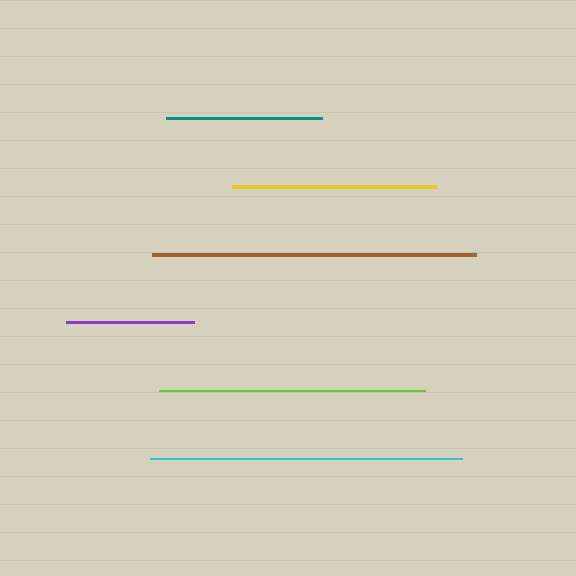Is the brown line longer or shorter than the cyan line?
The brown line is longer than the cyan line.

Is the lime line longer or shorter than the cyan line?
The cyan line is longer than the lime line.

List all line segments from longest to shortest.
From longest to shortest: brown, cyan, lime, yellow, teal, purple.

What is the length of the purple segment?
The purple segment is approximately 128 pixels long.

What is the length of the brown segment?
The brown segment is approximately 324 pixels long.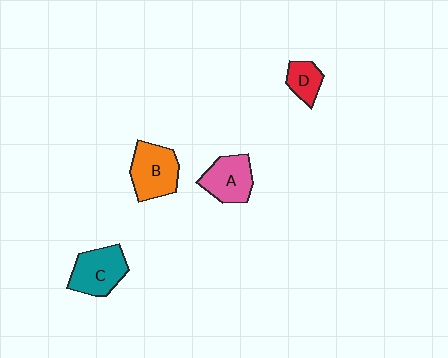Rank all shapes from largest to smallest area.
From largest to smallest: B (orange), C (teal), A (pink), D (red).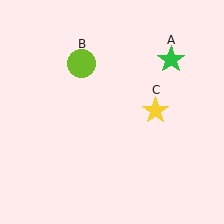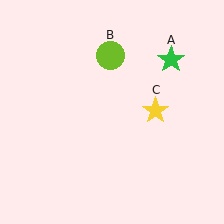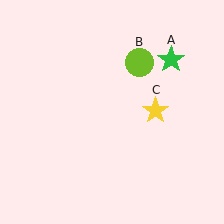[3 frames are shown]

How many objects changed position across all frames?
1 object changed position: lime circle (object B).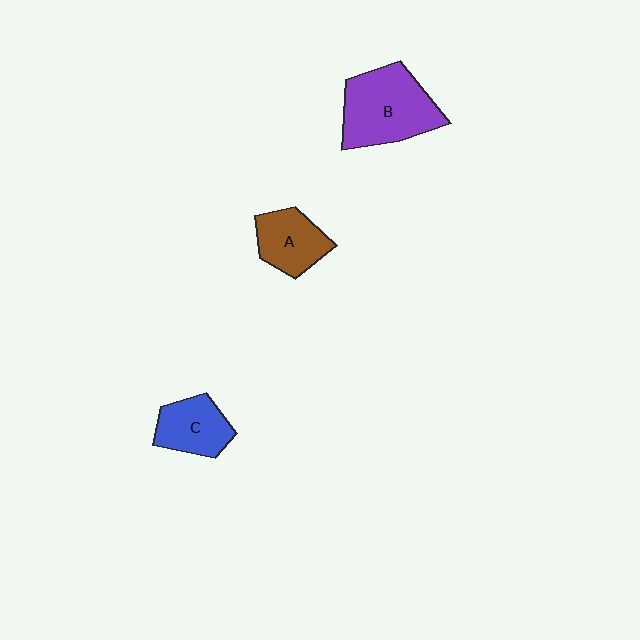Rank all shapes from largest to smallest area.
From largest to smallest: B (purple), A (brown), C (blue).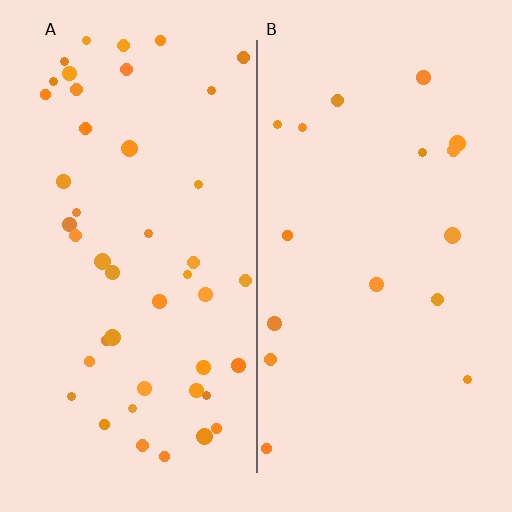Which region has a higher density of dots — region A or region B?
A (the left).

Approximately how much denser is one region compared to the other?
Approximately 2.7× — region A over region B.